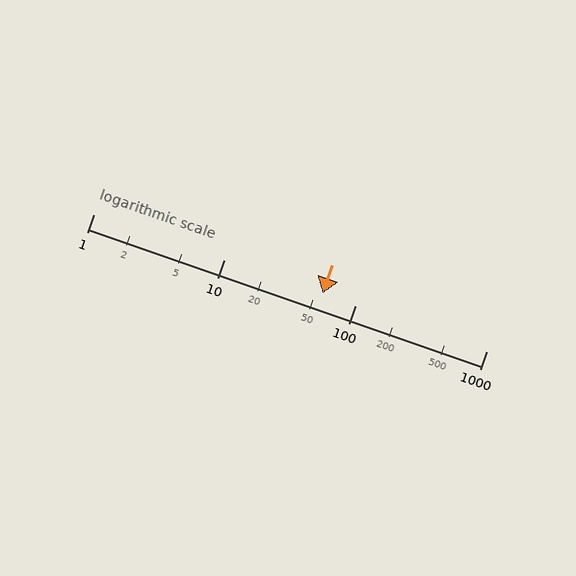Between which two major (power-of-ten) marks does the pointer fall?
The pointer is between 10 and 100.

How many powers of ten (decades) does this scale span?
The scale spans 3 decades, from 1 to 1000.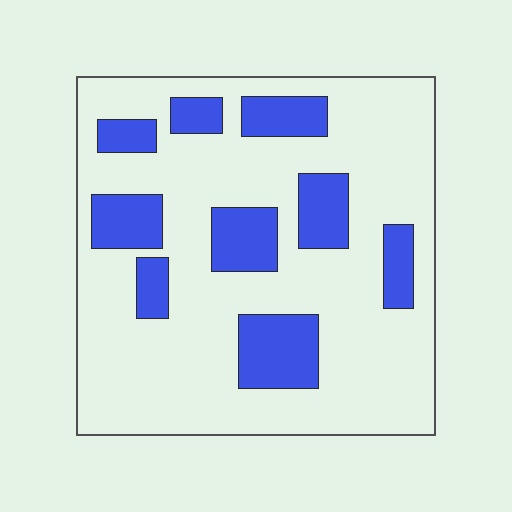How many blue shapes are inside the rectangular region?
9.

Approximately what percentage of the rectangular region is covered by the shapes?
Approximately 25%.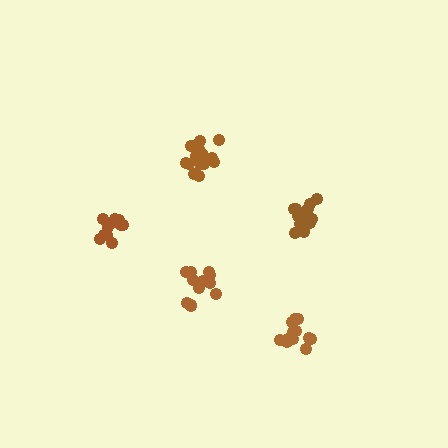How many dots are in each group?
Group 1: 13 dots, Group 2: 12 dots, Group 3: 13 dots, Group 4: 15 dots, Group 5: 15 dots (68 total).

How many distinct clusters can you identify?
There are 5 distinct clusters.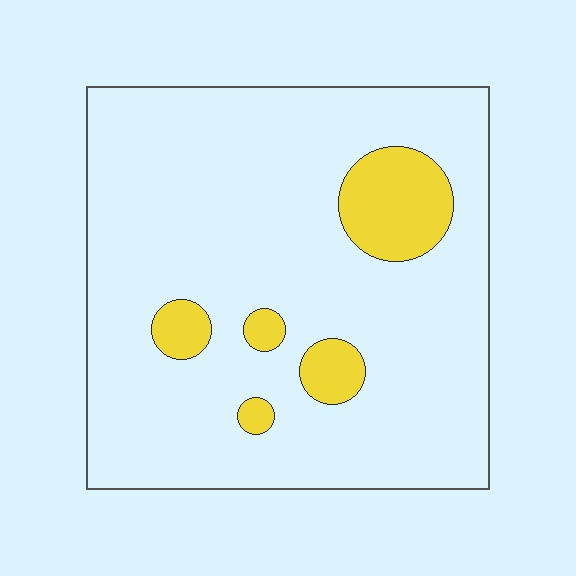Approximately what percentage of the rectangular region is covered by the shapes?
Approximately 10%.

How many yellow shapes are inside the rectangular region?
5.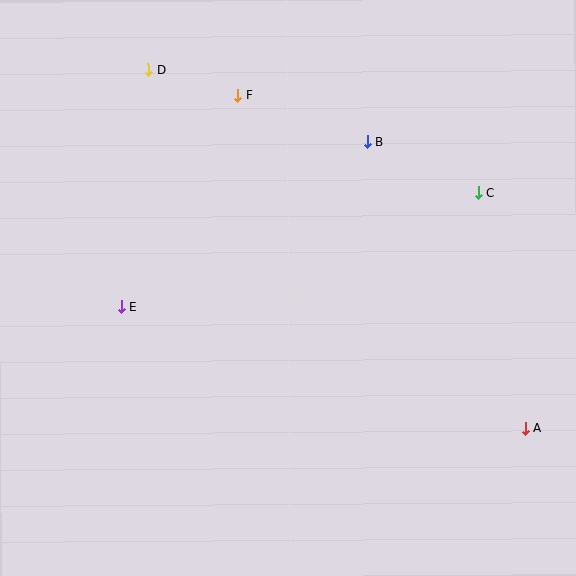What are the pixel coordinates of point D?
Point D is at (148, 70).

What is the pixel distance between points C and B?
The distance between C and B is 122 pixels.